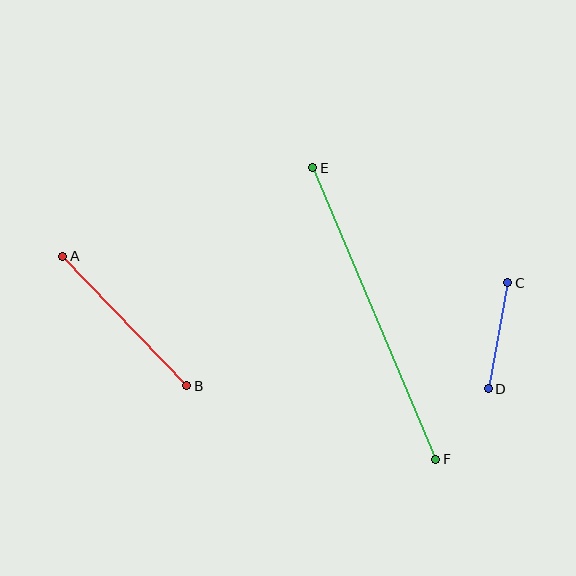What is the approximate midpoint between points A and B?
The midpoint is at approximately (125, 321) pixels.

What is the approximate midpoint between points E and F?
The midpoint is at approximately (374, 313) pixels.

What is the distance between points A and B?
The distance is approximately 180 pixels.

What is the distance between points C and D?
The distance is approximately 108 pixels.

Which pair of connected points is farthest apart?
Points E and F are farthest apart.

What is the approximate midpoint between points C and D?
The midpoint is at approximately (498, 336) pixels.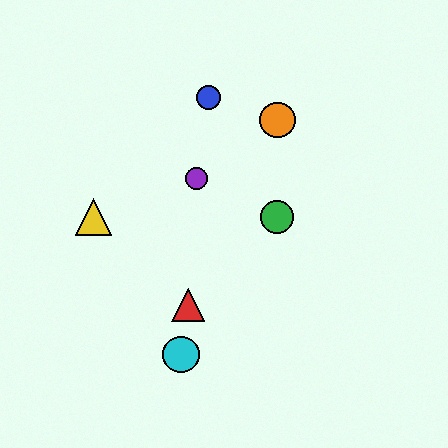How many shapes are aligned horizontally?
2 shapes (the green circle, the yellow triangle) are aligned horizontally.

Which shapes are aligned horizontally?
The green circle, the yellow triangle are aligned horizontally.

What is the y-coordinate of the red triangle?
The red triangle is at y≈305.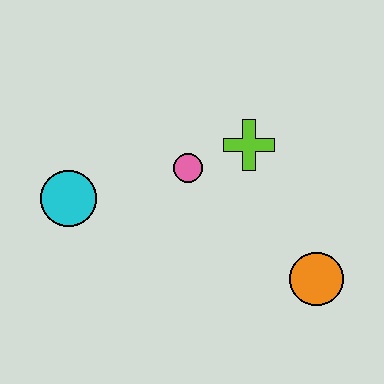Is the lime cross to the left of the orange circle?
Yes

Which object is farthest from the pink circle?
The orange circle is farthest from the pink circle.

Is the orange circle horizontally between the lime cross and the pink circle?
No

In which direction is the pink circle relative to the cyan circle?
The pink circle is to the right of the cyan circle.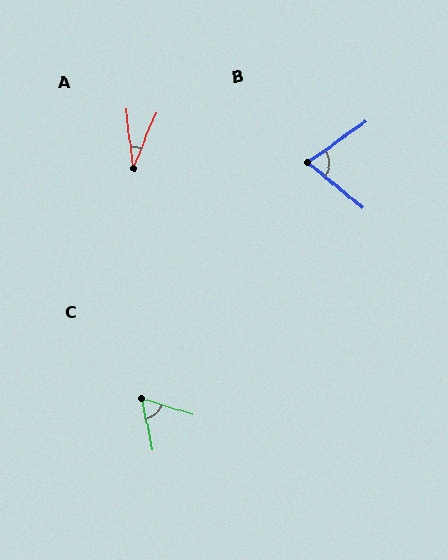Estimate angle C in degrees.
Approximately 61 degrees.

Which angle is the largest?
B, at approximately 75 degrees.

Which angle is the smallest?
A, at approximately 29 degrees.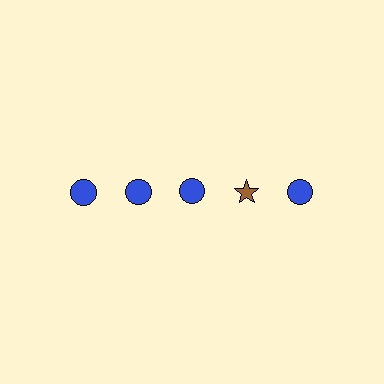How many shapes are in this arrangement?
There are 5 shapes arranged in a grid pattern.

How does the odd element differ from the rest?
It differs in both color (brown instead of blue) and shape (star instead of circle).